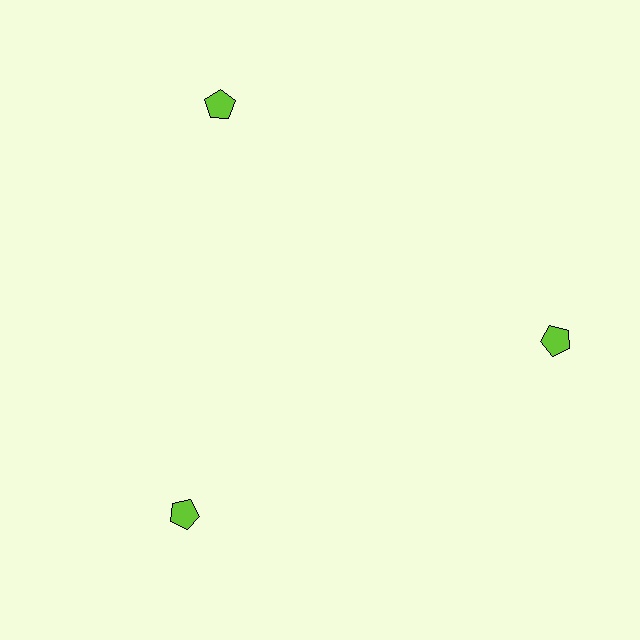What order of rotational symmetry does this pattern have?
This pattern has 3-fold rotational symmetry.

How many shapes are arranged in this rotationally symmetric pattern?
There are 3 shapes, arranged in 3 groups of 1.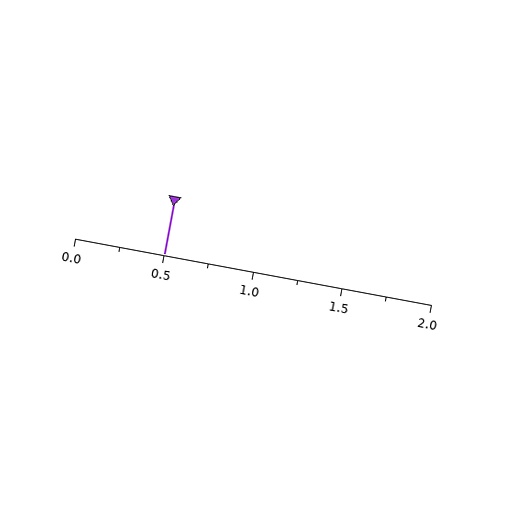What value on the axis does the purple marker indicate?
The marker indicates approximately 0.5.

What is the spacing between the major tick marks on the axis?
The major ticks are spaced 0.5 apart.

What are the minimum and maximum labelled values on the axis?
The axis runs from 0.0 to 2.0.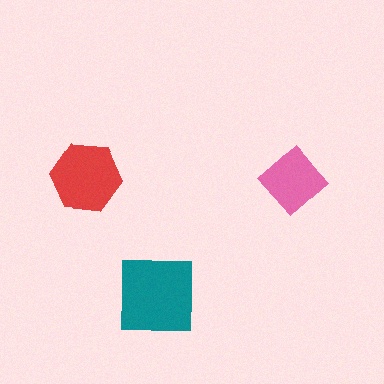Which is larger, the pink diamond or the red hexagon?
The red hexagon.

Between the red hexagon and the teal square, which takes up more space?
The teal square.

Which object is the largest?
The teal square.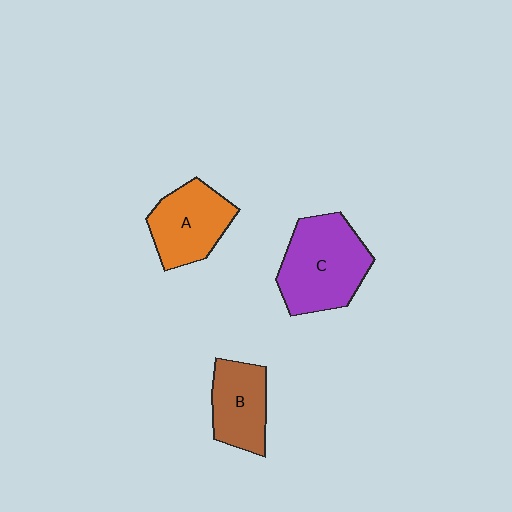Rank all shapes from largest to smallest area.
From largest to smallest: C (purple), A (orange), B (brown).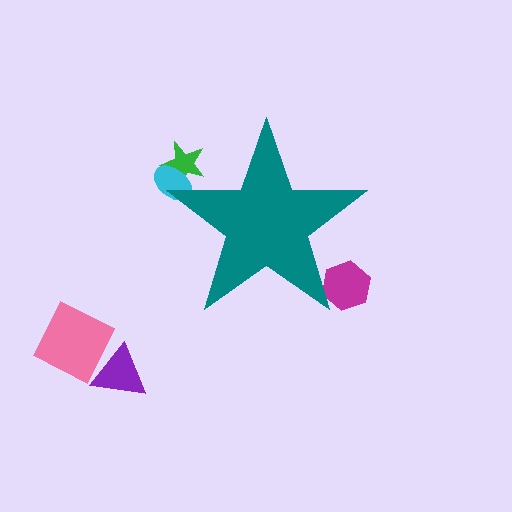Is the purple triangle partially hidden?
No, the purple triangle is fully visible.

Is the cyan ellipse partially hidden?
Yes, the cyan ellipse is partially hidden behind the teal star.